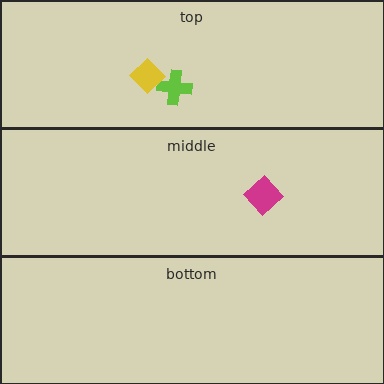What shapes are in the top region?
The lime cross, the yellow diamond.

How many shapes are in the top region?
2.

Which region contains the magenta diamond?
The middle region.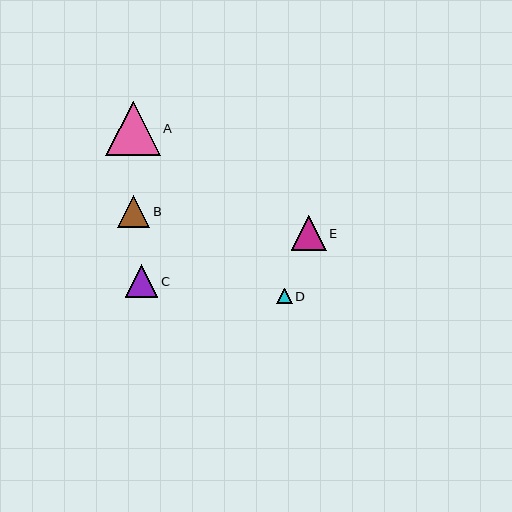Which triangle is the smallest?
Triangle D is the smallest with a size of approximately 16 pixels.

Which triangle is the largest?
Triangle A is the largest with a size of approximately 54 pixels.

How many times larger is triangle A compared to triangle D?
Triangle A is approximately 3.5 times the size of triangle D.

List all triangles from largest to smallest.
From largest to smallest: A, E, B, C, D.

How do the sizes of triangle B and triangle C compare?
Triangle B and triangle C are approximately the same size.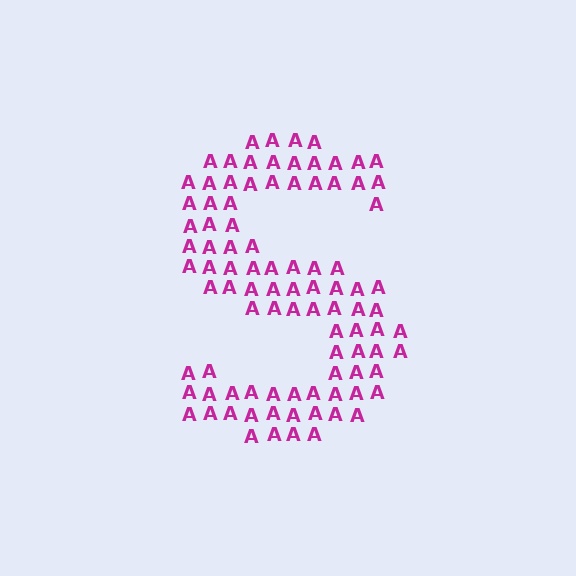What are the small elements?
The small elements are letter A's.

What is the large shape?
The large shape is the letter S.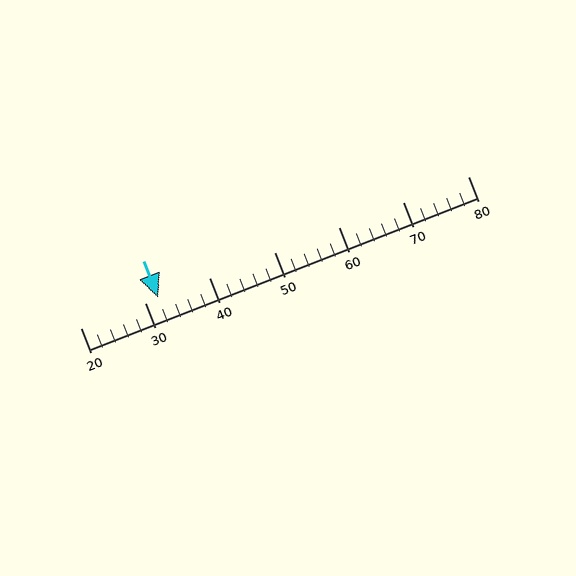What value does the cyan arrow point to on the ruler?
The cyan arrow points to approximately 32.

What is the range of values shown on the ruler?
The ruler shows values from 20 to 80.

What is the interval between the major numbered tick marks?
The major tick marks are spaced 10 units apart.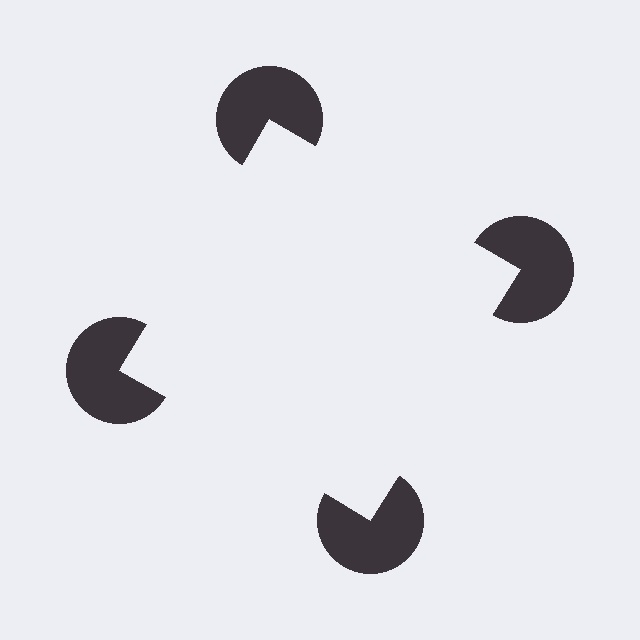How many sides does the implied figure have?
4 sides.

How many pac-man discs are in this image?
There are 4 — one at each vertex of the illusory square.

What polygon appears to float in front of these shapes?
An illusory square — its edges are inferred from the aligned wedge cuts in the pac-man discs, not physically drawn.